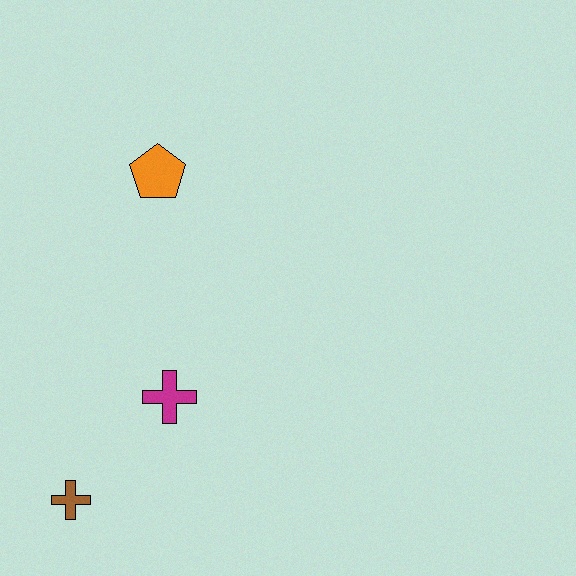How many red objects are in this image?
There are no red objects.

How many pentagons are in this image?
There is 1 pentagon.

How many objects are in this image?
There are 3 objects.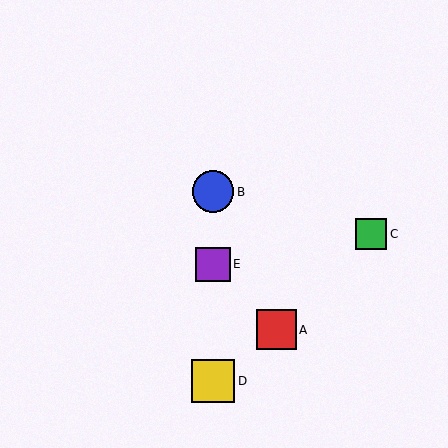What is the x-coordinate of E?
Object E is at x≈213.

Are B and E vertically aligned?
Yes, both are at x≈213.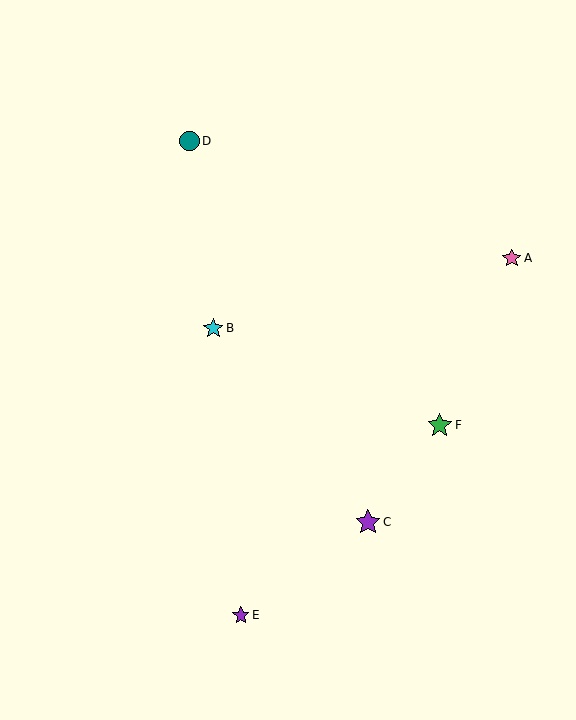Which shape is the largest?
The purple star (labeled C) is the largest.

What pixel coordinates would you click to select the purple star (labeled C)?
Click at (368, 522) to select the purple star C.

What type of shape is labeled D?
Shape D is a teal circle.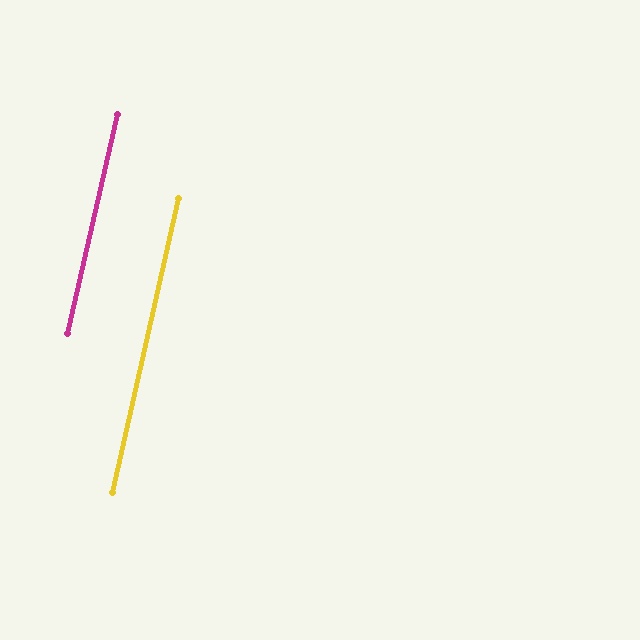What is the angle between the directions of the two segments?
Approximately 0 degrees.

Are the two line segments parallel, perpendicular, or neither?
Parallel — their directions differ by only 0.2°.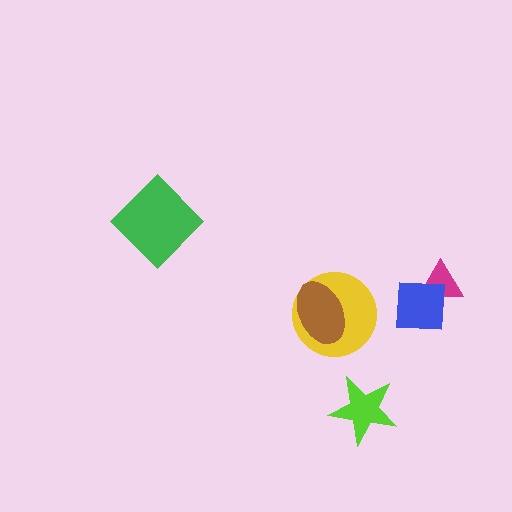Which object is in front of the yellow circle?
The brown ellipse is in front of the yellow circle.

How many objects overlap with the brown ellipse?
1 object overlaps with the brown ellipse.